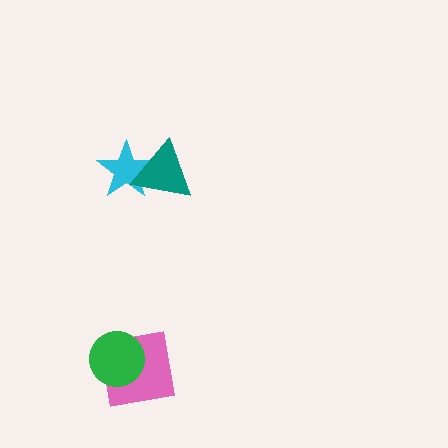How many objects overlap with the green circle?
1 object overlaps with the green circle.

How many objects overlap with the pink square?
1 object overlaps with the pink square.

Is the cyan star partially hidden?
Yes, it is partially covered by another shape.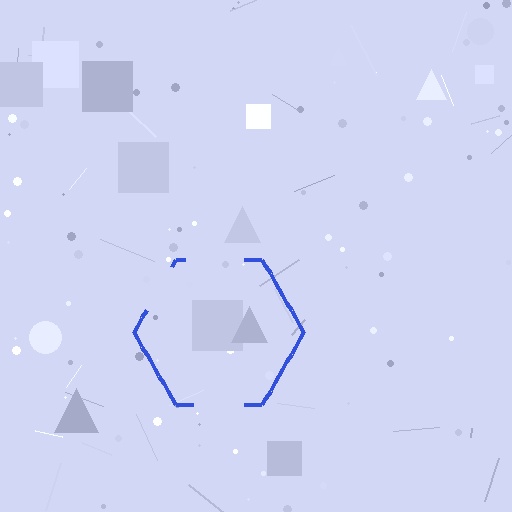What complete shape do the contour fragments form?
The contour fragments form a hexagon.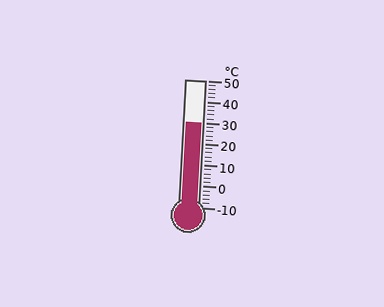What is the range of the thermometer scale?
The thermometer scale ranges from -10°C to 50°C.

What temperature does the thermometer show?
The thermometer shows approximately 30°C.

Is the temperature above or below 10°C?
The temperature is above 10°C.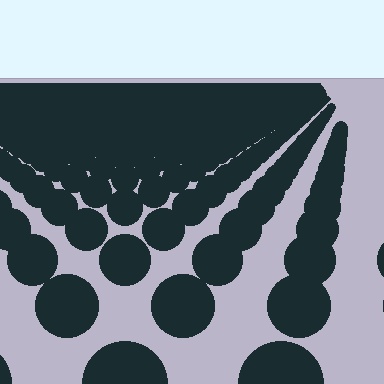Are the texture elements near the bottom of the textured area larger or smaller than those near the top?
Larger. Near the bottom, elements are closer to the viewer and appear at a bigger on-screen size.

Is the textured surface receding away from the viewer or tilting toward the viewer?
The surface is receding away from the viewer. Texture elements get smaller and denser toward the top.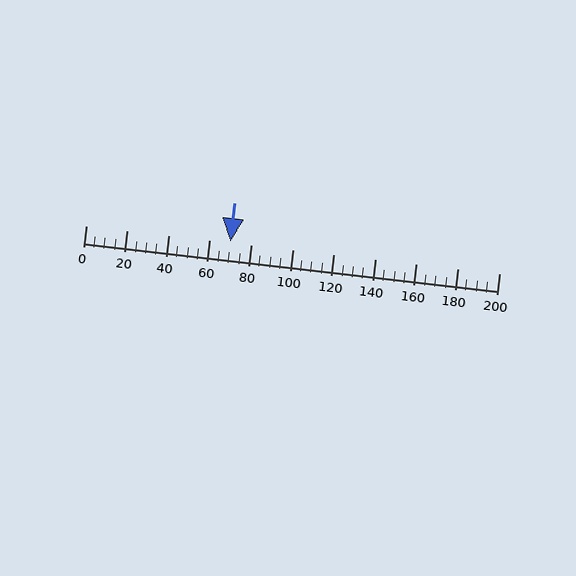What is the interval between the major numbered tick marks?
The major tick marks are spaced 20 units apart.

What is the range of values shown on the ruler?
The ruler shows values from 0 to 200.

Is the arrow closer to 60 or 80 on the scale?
The arrow is closer to 80.